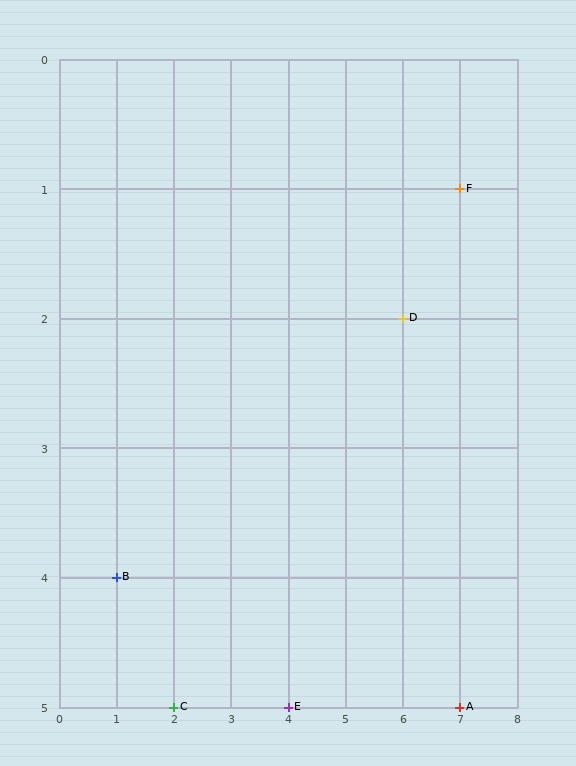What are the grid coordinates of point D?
Point D is at grid coordinates (6, 2).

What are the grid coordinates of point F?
Point F is at grid coordinates (7, 1).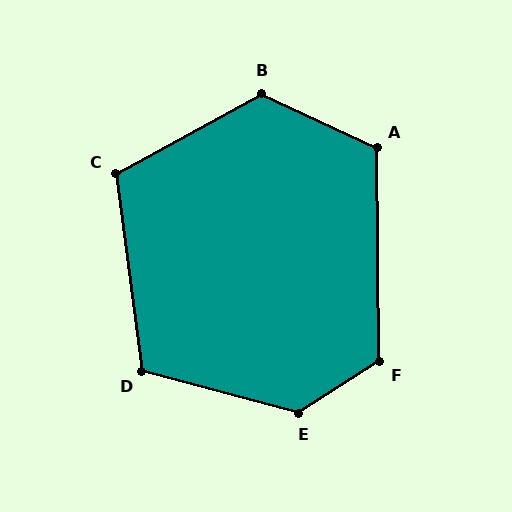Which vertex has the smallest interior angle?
C, at approximately 111 degrees.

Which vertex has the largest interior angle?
E, at approximately 133 degrees.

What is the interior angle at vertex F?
Approximately 122 degrees (obtuse).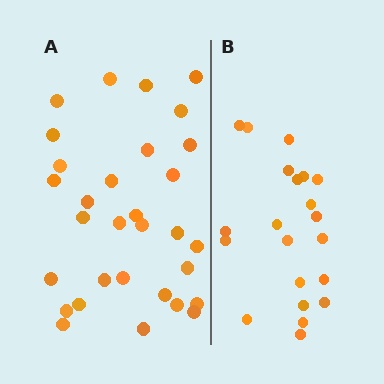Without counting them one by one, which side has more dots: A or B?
Region A (the left region) has more dots.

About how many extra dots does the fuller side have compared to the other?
Region A has roughly 10 or so more dots than region B.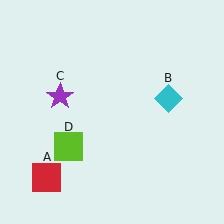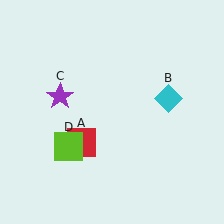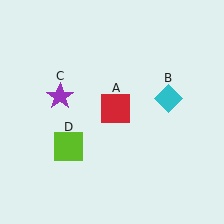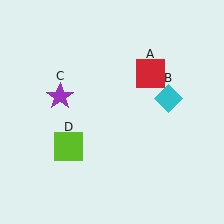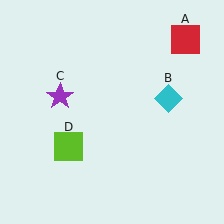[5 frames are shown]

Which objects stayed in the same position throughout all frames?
Cyan diamond (object B) and purple star (object C) and lime square (object D) remained stationary.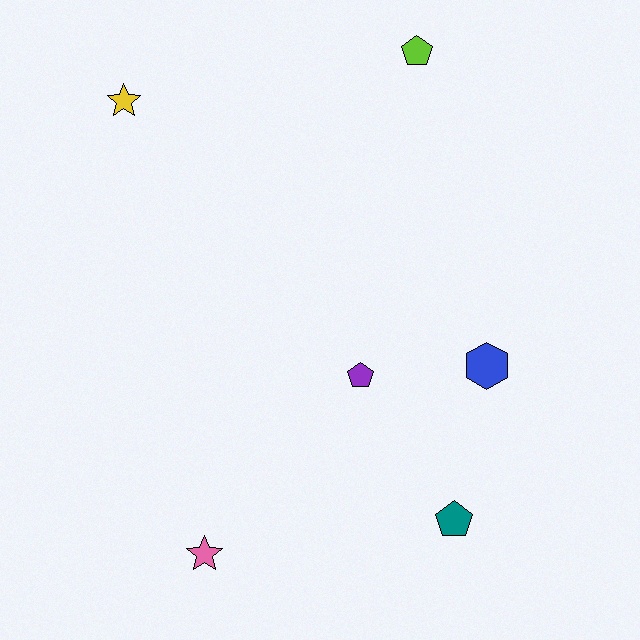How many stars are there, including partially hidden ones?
There are 2 stars.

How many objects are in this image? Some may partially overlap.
There are 6 objects.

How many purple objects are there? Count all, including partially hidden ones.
There is 1 purple object.